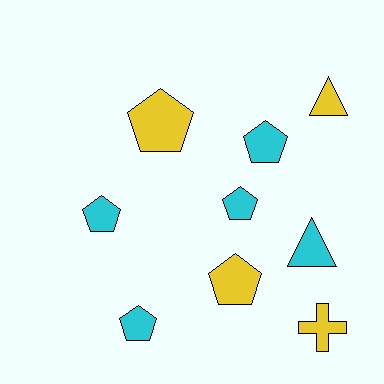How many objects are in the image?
There are 9 objects.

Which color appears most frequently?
Cyan, with 5 objects.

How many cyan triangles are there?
There is 1 cyan triangle.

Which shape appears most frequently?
Pentagon, with 6 objects.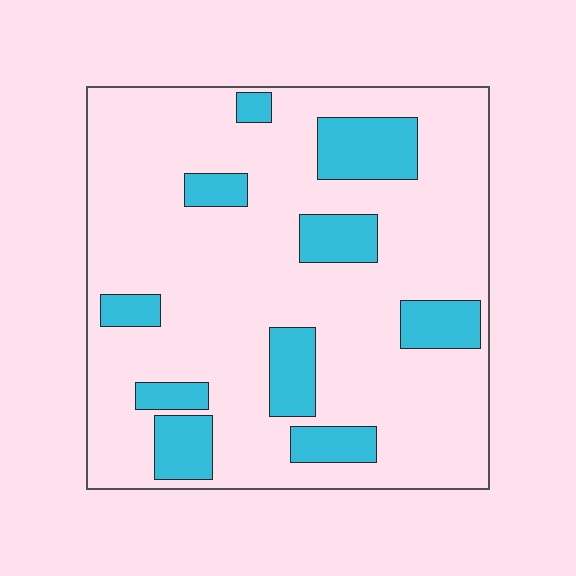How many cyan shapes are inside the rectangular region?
10.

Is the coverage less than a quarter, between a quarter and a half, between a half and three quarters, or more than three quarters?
Less than a quarter.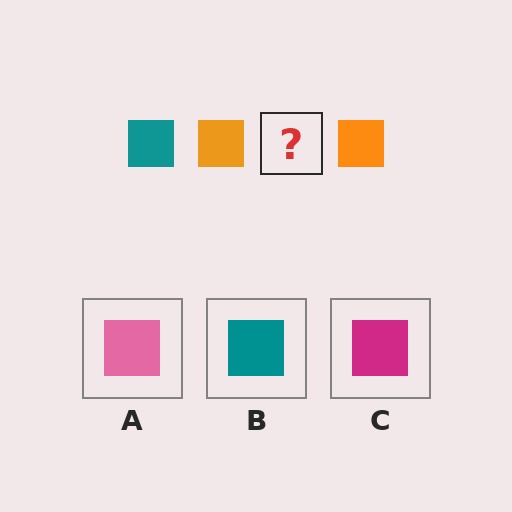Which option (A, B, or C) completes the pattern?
B.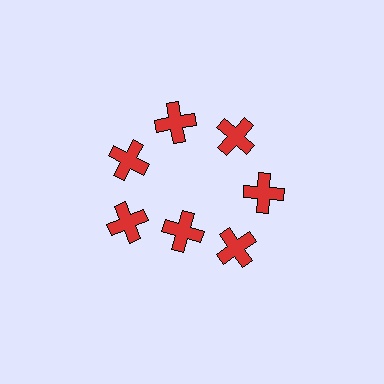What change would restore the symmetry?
The symmetry would be restored by moving it outward, back onto the ring so that all 7 crosses sit at equal angles and equal distance from the center.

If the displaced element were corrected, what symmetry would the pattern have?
It would have 7-fold rotational symmetry — the pattern would map onto itself every 51 degrees.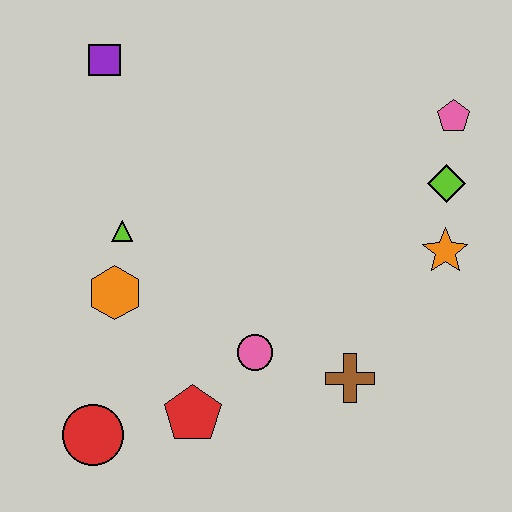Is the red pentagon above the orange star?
No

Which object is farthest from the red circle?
The pink pentagon is farthest from the red circle.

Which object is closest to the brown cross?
The pink circle is closest to the brown cross.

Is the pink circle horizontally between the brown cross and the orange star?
No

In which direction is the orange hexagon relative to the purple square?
The orange hexagon is below the purple square.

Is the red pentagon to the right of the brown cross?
No